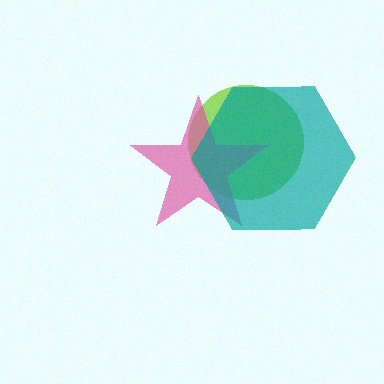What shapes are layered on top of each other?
The layered shapes are: a lime circle, a pink star, a teal hexagon.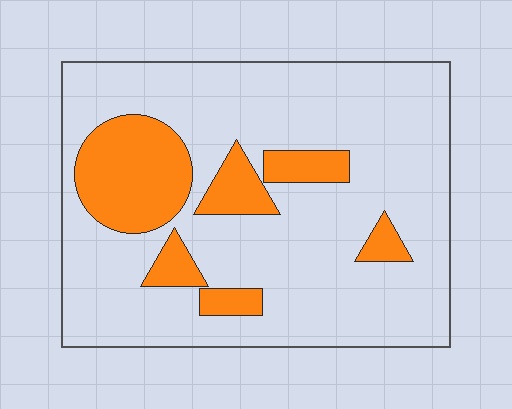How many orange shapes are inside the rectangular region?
6.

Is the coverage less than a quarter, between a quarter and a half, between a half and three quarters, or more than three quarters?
Less than a quarter.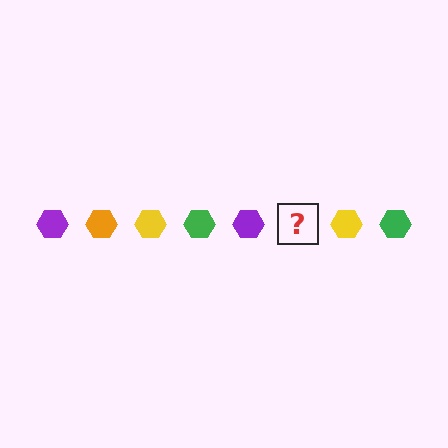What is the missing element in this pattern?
The missing element is an orange hexagon.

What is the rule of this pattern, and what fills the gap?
The rule is that the pattern cycles through purple, orange, yellow, green hexagons. The gap should be filled with an orange hexagon.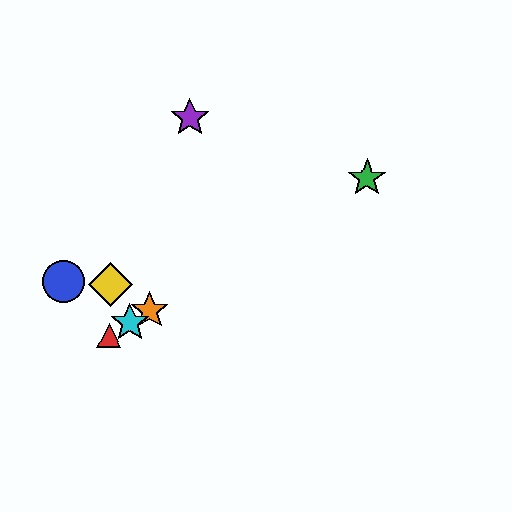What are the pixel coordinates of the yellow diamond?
The yellow diamond is at (110, 285).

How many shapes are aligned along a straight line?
4 shapes (the red triangle, the green star, the orange star, the cyan star) are aligned along a straight line.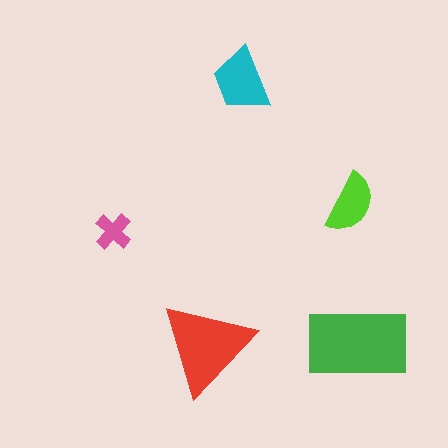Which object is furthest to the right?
The green rectangle is rightmost.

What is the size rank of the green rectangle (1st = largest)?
1st.